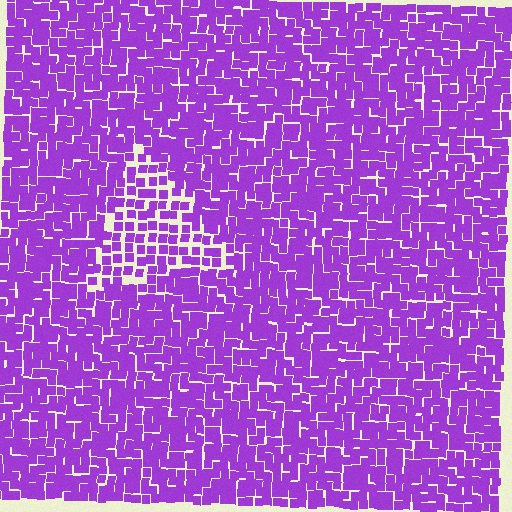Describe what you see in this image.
The image contains small purple elements arranged at two different densities. A triangle-shaped region is visible where the elements are less densely packed than the surrounding area.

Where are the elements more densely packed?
The elements are more densely packed outside the triangle boundary.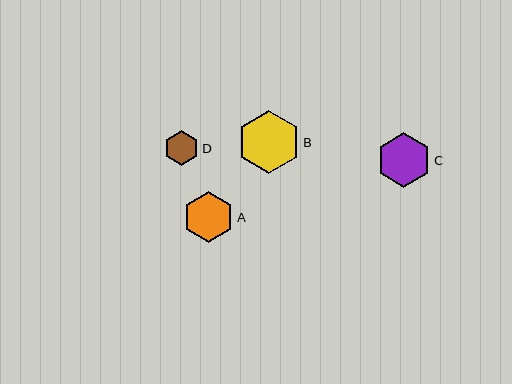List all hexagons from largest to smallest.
From largest to smallest: B, C, A, D.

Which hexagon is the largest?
Hexagon B is the largest with a size of approximately 63 pixels.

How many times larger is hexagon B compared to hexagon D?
Hexagon B is approximately 1.8 times the size of hexagon D.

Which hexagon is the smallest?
Hexagon D is the smallest with a size of approximately 35 pixels.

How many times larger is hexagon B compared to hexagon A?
Hexagon B is approximately 1.2 times the size of hexagon A.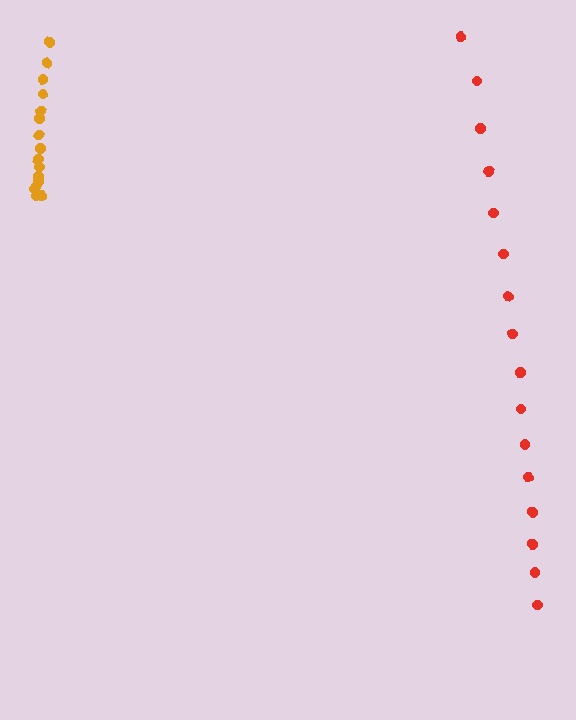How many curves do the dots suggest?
There are 2 distinct paths.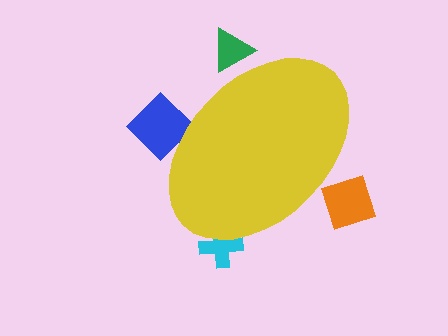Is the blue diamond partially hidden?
Yes, the blue diamond is partially hidden behind the yellow ellipse.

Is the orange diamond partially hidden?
Yes, the orange diamond is partially hidden behind the yellow ellipse.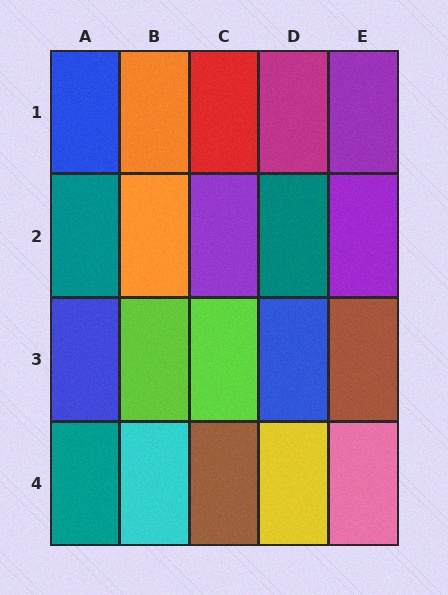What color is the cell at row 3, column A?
Blue.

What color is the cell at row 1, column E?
Purple.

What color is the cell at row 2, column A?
Teal.